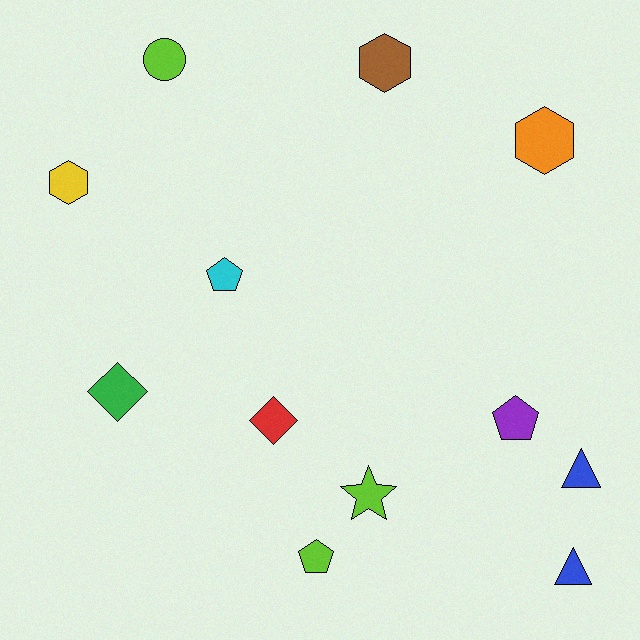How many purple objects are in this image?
There is 1 purple object.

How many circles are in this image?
There is 1 circle.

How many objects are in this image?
There are 12 objects.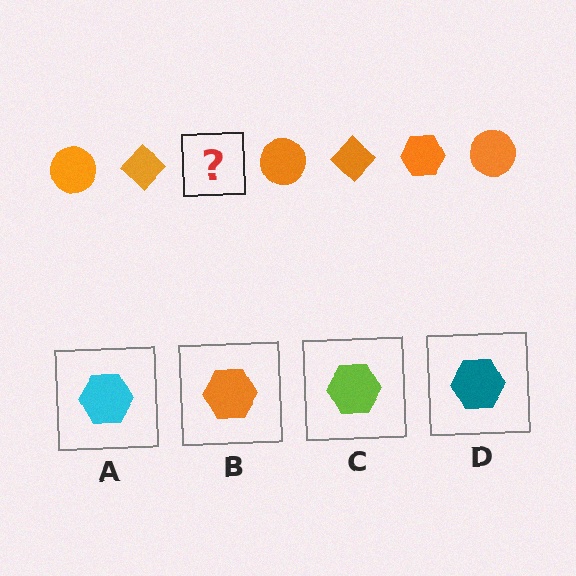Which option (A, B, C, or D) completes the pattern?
B.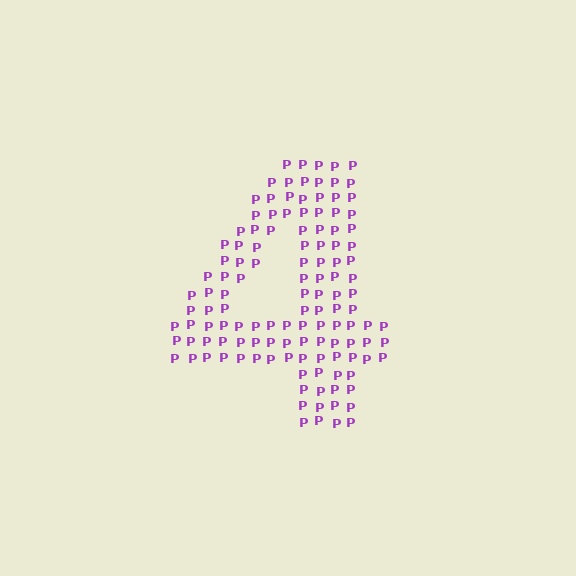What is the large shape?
The large shape is the digit 4.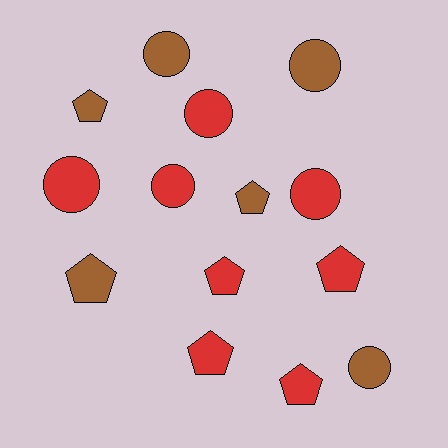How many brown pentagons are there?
There are 3 brown pentagons.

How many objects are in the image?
There are 14 objects.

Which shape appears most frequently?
Pentagon, with 7 objects.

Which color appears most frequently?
Red, with 8 objects.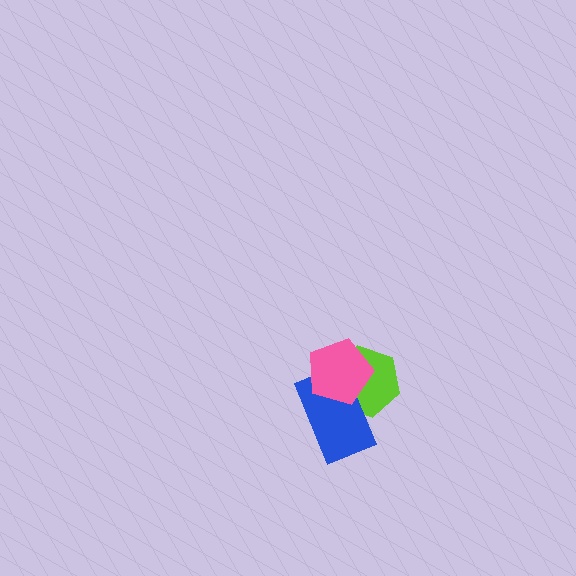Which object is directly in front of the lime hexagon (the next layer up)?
The blue rectangle is directly in front of the lime hexagon.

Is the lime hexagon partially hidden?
Yes, it is partially covered by another shape.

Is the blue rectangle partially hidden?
Yes, it is partially covered by another shape.